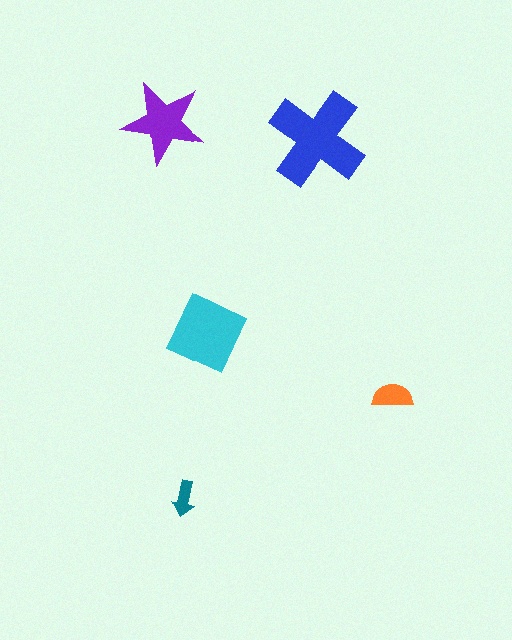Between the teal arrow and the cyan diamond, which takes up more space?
The cyan diamond.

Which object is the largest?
The blue cross.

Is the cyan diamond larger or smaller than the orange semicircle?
Larger.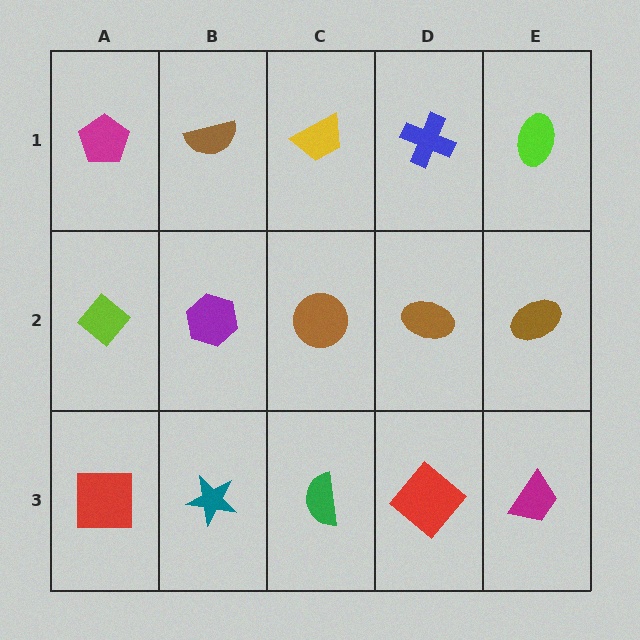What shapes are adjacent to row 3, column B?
A purple hexagon (row 2, column B), a red square (row 3, column A), a green semicircle (row 3, column C).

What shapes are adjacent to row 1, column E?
A brown ellipse (row 2, column E), a blue cross (row 1, column D).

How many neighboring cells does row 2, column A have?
3.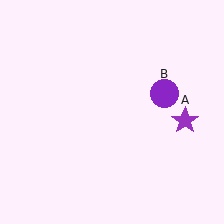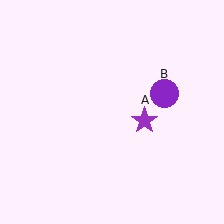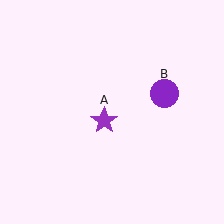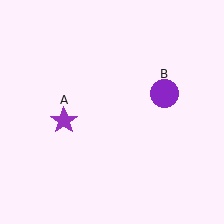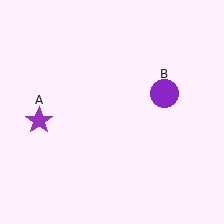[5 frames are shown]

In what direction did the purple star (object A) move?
The purple star (object A) moved left.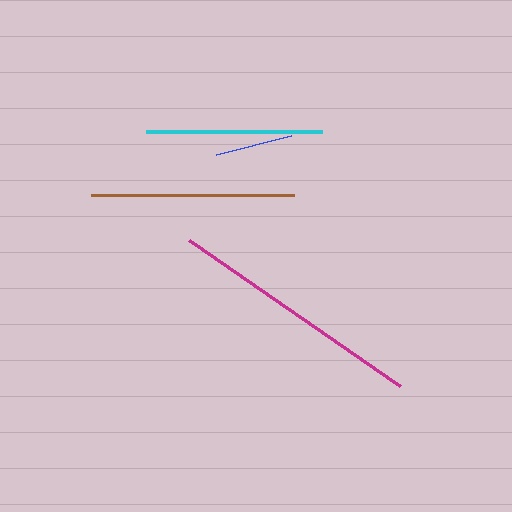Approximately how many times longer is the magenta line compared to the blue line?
The magenta line is approximately 3.4 times the length of the blue line.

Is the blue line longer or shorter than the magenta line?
The magenta line is longer than the blue line.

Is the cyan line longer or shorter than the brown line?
The brown line is longer than the cyan line.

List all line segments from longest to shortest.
From longest to shortest: magenta, brown, cyan, blue.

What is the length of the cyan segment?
The cyan segment is approximately 176 pixels long.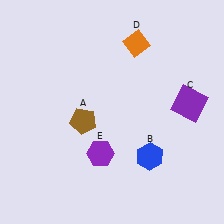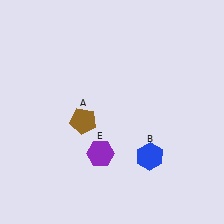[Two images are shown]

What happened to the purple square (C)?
The purple square (C) was removed in Image 2. It was in the top-right area of Image 1.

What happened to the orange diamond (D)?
The orange diamond (D) was removed in Image 2. It was in the top-right area of Image 1.